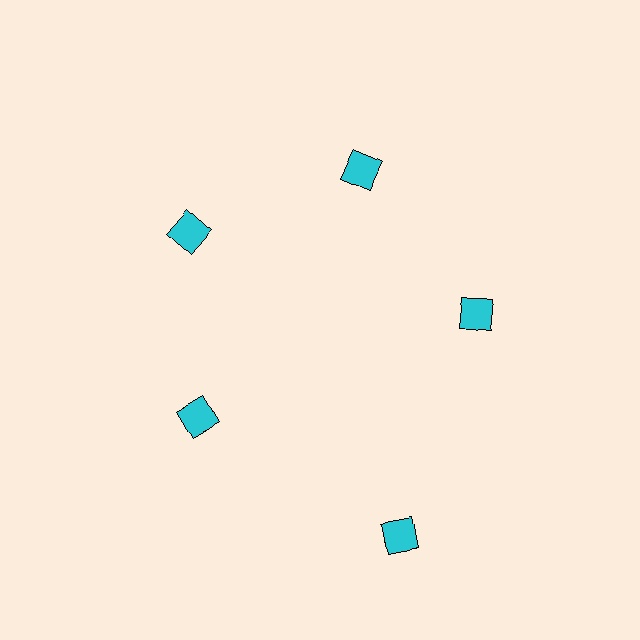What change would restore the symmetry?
The symmetry would be restored by moving it inward, back onto the ring so that all 5 diamonds sit at equal angles and equal distance from the center.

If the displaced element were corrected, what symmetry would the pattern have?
It would have 5-fold rotational symmetry — the pattern would map onto itself every 72 degrees.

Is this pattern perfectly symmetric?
No. The 5 cyan diamonds are arranged in a ring, but one element near the 5 o'clock position is pushed outward from the center, breaking the 5-fold rotational symmetry.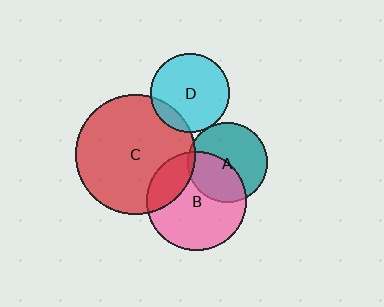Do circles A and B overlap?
Yes.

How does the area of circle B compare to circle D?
Approximately 1.6 times.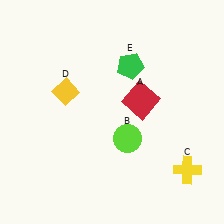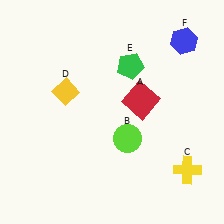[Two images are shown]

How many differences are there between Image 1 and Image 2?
There is 1 difference between the two images.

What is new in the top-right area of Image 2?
A blue hexagon (F) was added in the top-right area of Image 2.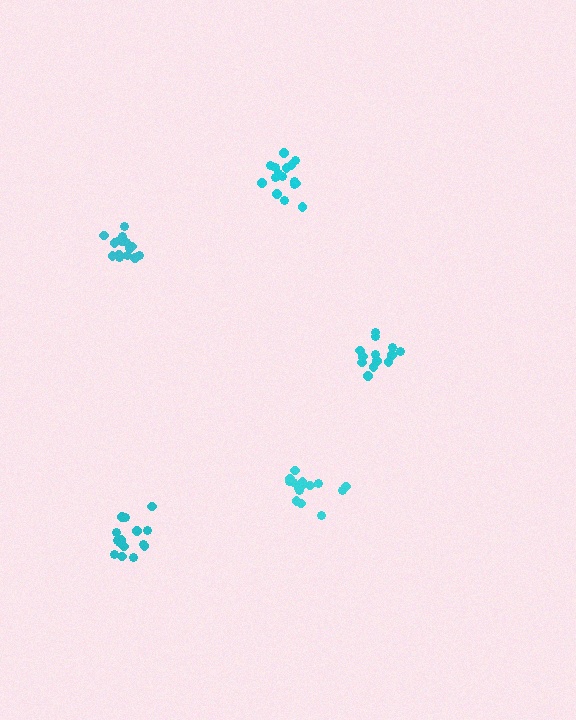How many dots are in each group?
Group 1: 15 dots, Group 2: 16 dots, Group 3: 16 dots, Group 4: 15 dots, Group 5: 14 dots (76 total).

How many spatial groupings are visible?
There are 5 spatial groupings.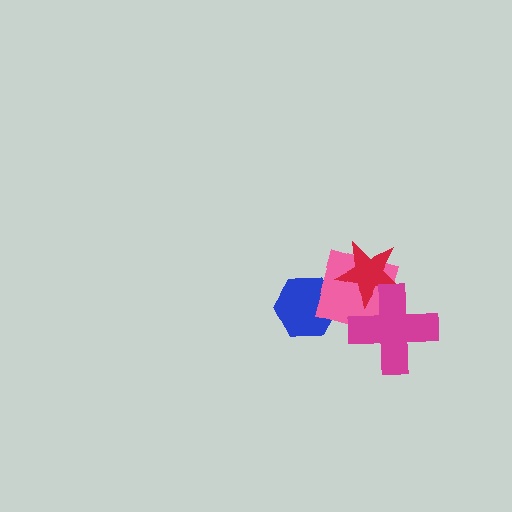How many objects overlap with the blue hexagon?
1 object overlaps with the blue hexagon.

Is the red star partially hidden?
Yes, it is partially covered by another shape.